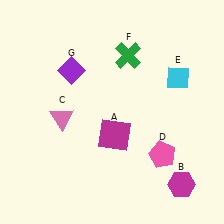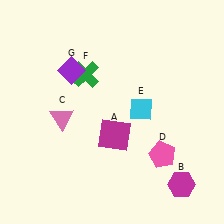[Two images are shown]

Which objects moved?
The objects that moved are: the cyan diamond (E), the green cross (F).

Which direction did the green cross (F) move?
The green cross (F) moved left.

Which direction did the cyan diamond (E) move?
The cyan diamond (E) moved left.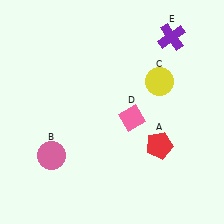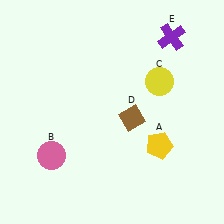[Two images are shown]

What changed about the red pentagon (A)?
In Image 1, A is red. In Image 2, it changed to yellow.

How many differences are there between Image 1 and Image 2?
There are 2 differences between the two images.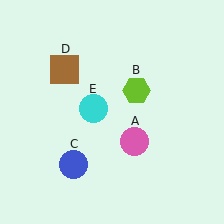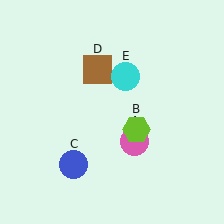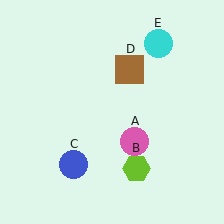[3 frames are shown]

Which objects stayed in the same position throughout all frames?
Pink circle (object A) and blue circle (object C) remained stationary.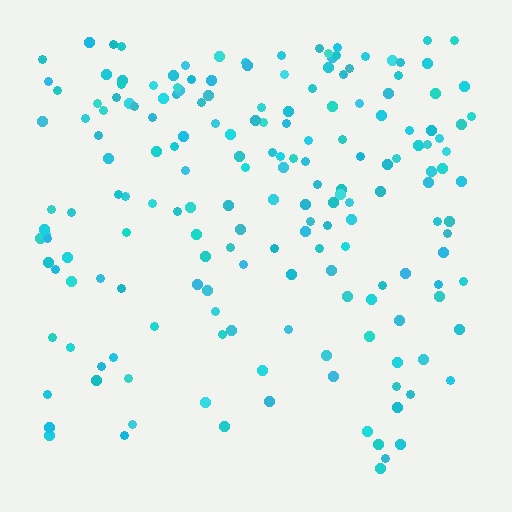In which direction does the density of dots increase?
From bottom to top, with the top side densest.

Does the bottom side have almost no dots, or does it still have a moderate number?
Still a moderate number, just noticeably fewer than the top.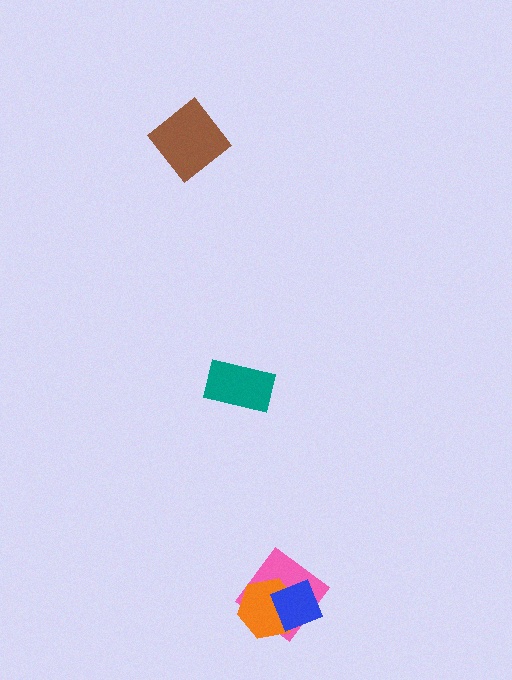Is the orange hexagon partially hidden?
Yes, it is partially covered by another shape.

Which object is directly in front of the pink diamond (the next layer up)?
The orange hexagon is directly in front of the pink diamond.